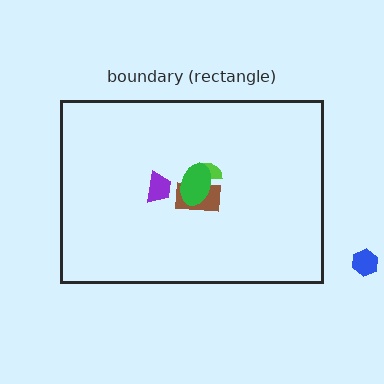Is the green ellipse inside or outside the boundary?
Inside.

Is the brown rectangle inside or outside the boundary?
Inside.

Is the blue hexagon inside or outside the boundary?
Outside.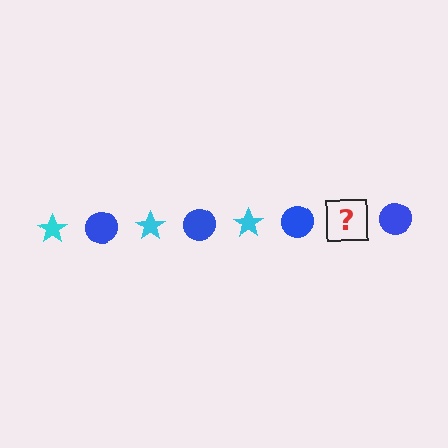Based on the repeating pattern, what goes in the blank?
The blank should be a cyan star.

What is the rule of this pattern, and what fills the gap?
The rule is that the pattern alternates between cyan star and blue circle. The gap should be filled with a cyan star.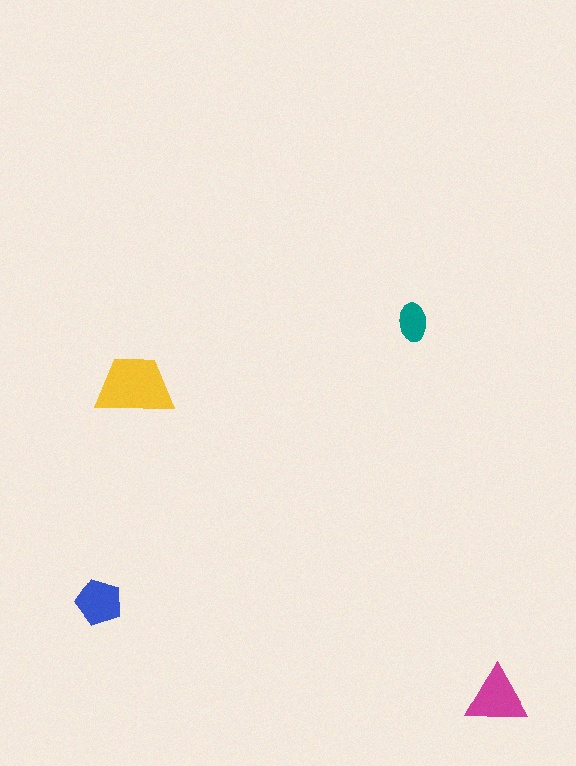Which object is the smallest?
The teal ellipse.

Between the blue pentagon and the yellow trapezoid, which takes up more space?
The yellow trapezoid.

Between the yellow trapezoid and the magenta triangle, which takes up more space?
The yellow trapezoid.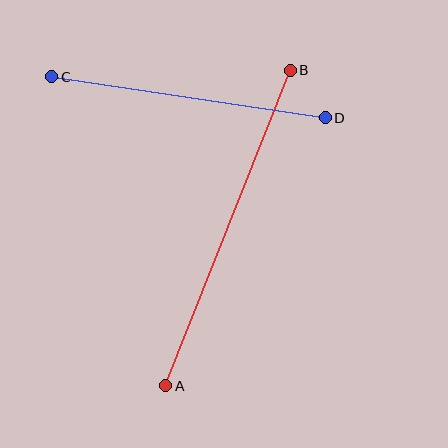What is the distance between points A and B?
The distance is approximately 339 pixels.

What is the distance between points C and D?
The distance is approximately 276 pixels.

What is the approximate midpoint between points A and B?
The midpoint is at approximately (228, 228) pixels.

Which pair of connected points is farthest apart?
Points A and B are farthest apart.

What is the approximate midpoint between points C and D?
The midpoint is at approximately (189, 97) pixels.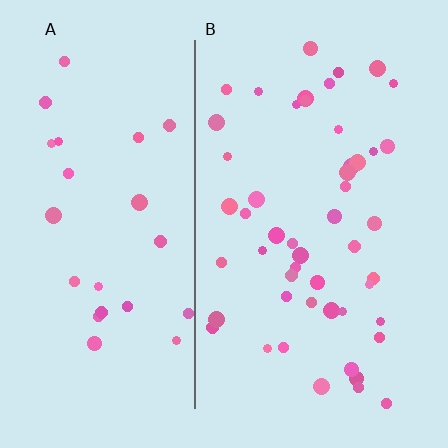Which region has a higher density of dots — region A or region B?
B (the right).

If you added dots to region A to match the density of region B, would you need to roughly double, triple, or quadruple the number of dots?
Approximately double.